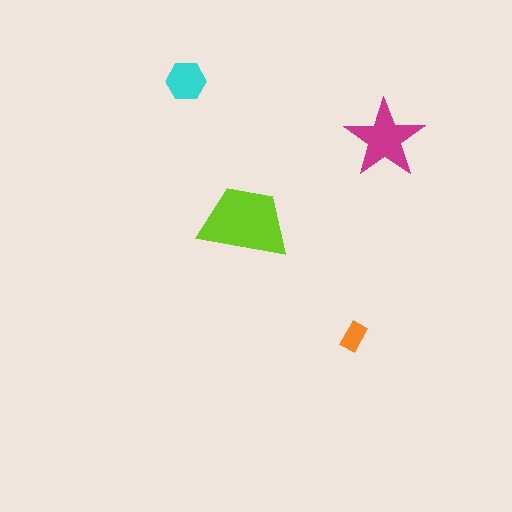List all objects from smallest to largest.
The orange rectangle, the cyan hexagon, the magenta star, the lime trapezoid.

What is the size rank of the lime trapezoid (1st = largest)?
1st.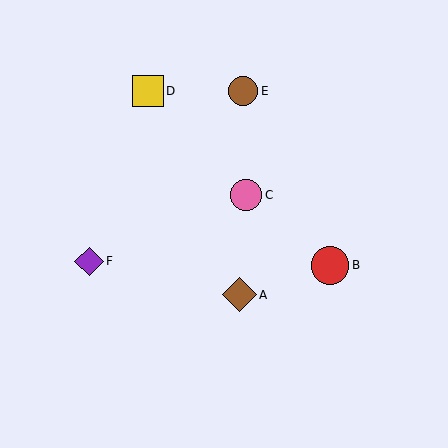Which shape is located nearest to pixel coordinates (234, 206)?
The pink circle (labeled C) at (246, 195) is nearest to that location.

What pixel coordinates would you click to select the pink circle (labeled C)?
Click at (246, 195) to select the pink circle C.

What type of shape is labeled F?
Shape F is a purple diamond.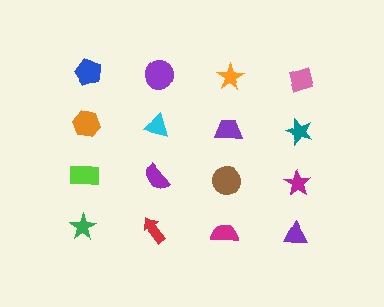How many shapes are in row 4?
4 shapes.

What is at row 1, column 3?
An orange star.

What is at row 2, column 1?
An orange hexagon.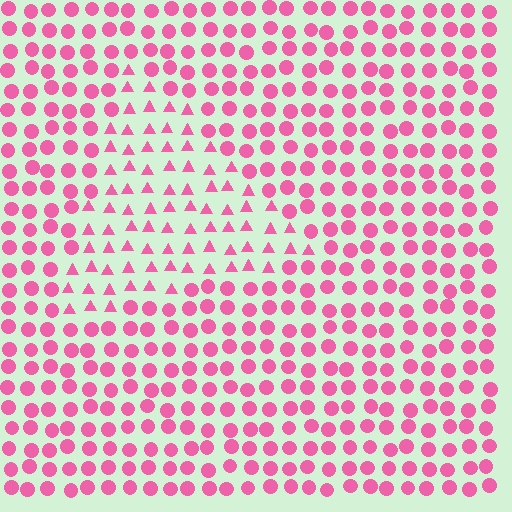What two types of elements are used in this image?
The image uses triangles inside the triangle region and circles outside it.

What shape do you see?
I see a triangle.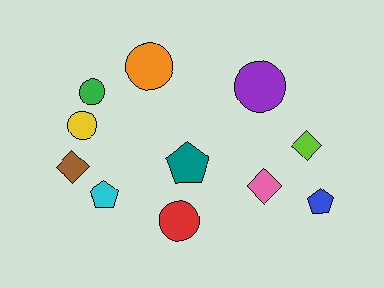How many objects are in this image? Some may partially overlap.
There are 11 objects.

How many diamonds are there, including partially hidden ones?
There are 3 diamonds.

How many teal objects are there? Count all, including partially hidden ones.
There is 1 teal object.